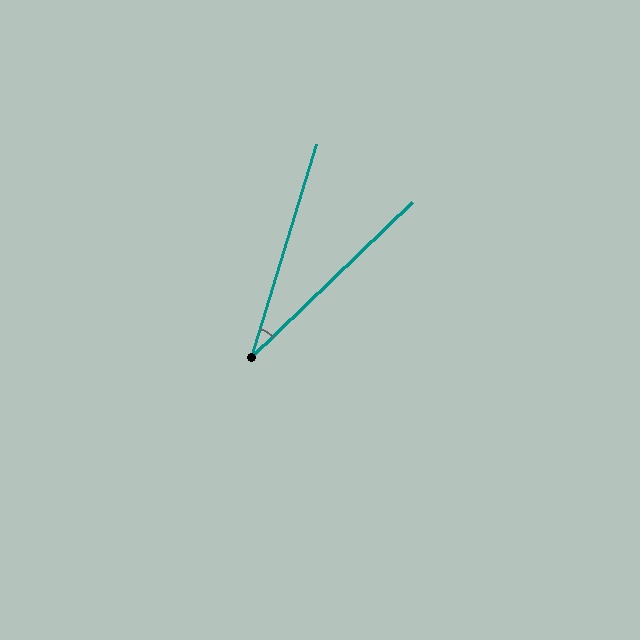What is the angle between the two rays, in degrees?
Approximately 29 degrees.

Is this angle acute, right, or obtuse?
It is acute.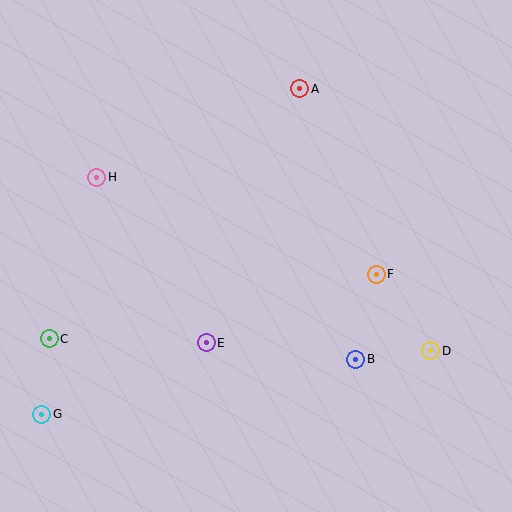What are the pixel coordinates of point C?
Point C is at (49, 339).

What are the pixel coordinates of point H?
Point H is at (97, 177).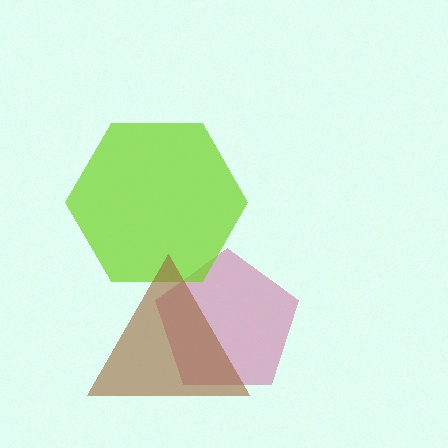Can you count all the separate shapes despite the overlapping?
Yes, there are 3 separate shapes.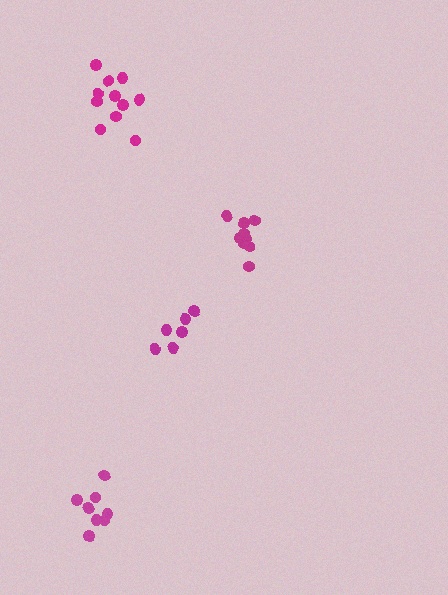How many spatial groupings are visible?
There are 4 spatial groupings.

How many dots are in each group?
Group 1: 6 dots, Group 2: 11 dots, Group 3: 8 dots, Group 4: 9 dots (34 total).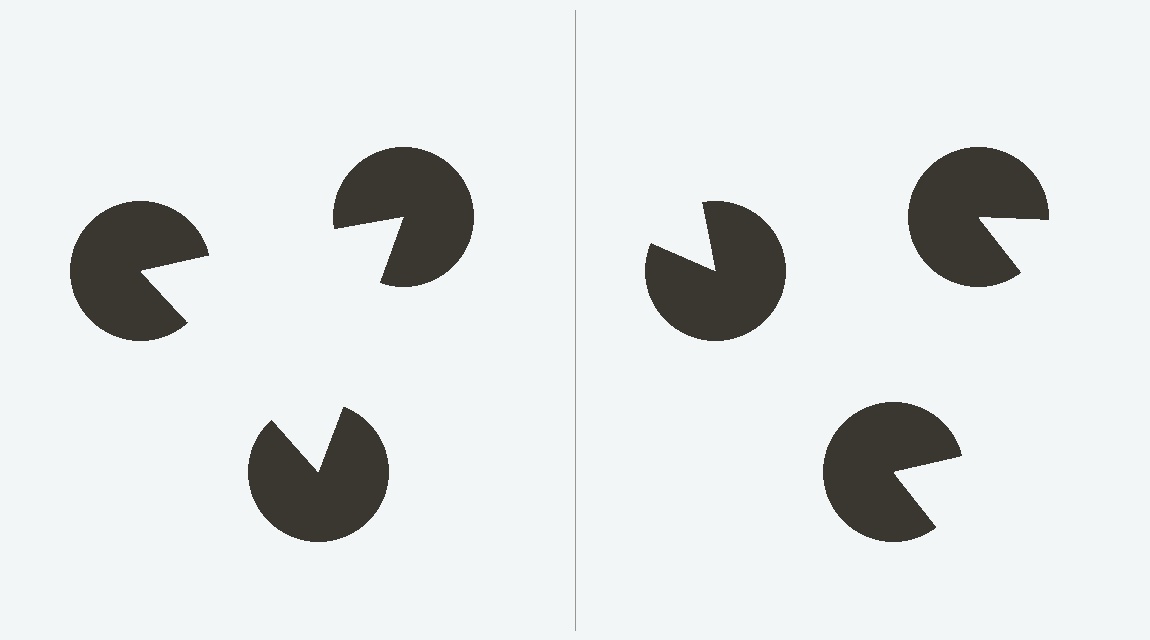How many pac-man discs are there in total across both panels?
6 — 3 on each side.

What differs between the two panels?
The pac-man discs are positioned identically on both sides; only the wedge orientations differ. On the left they align to a triangle; on the right they are misaligned.